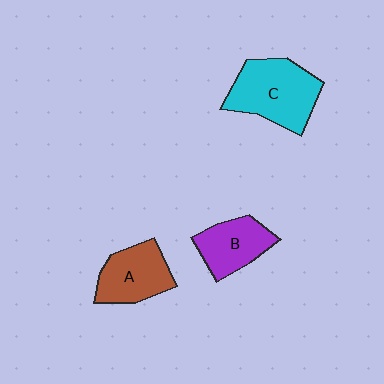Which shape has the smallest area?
Shape B (purple).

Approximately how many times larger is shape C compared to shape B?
Approximately 1.5 times.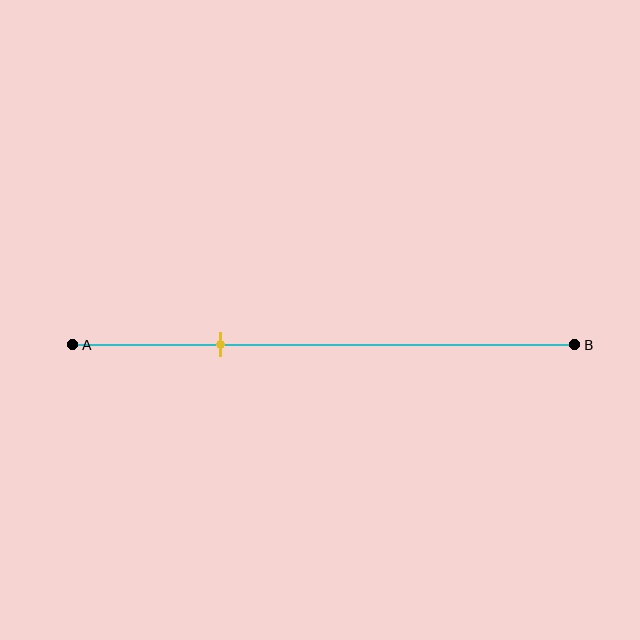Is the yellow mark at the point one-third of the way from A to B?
No, the mark is at about 30% from A, not at the 33% one-third point.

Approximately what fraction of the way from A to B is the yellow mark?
The yellow mark is approximately 30% of the way from A to B.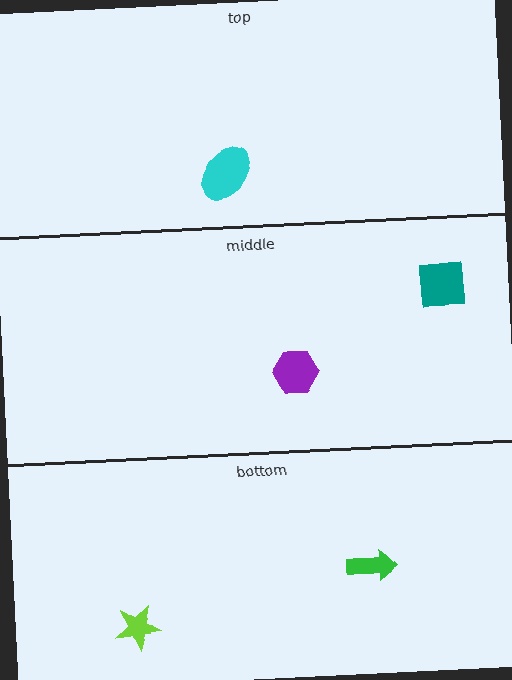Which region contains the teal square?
The middle region.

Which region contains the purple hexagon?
The middle region.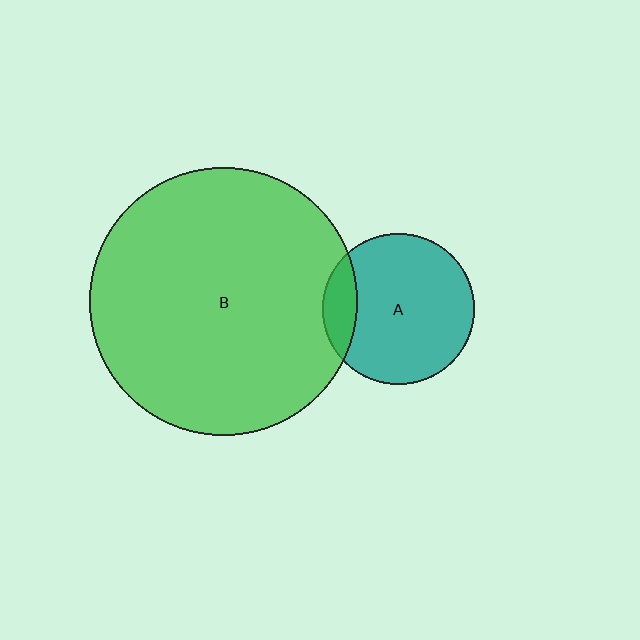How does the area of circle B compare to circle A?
Approximately 3.1 times.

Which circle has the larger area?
Circle B (green).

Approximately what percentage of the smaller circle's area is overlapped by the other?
Approximately 15%.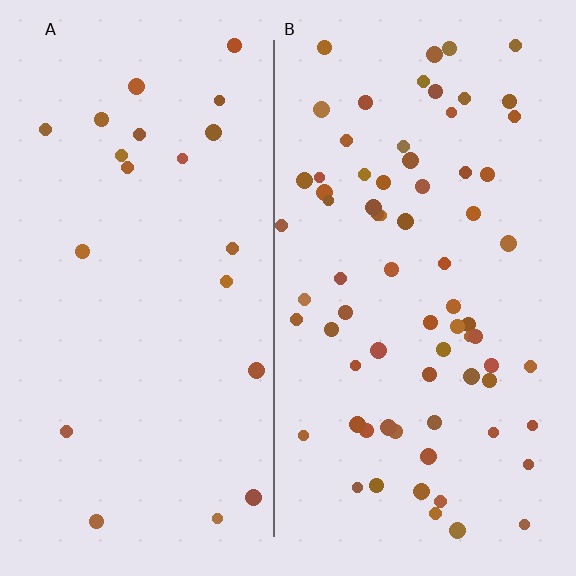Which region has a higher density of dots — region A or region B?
B (the right).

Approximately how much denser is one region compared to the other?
Approximately 3.4× — region B over region A.